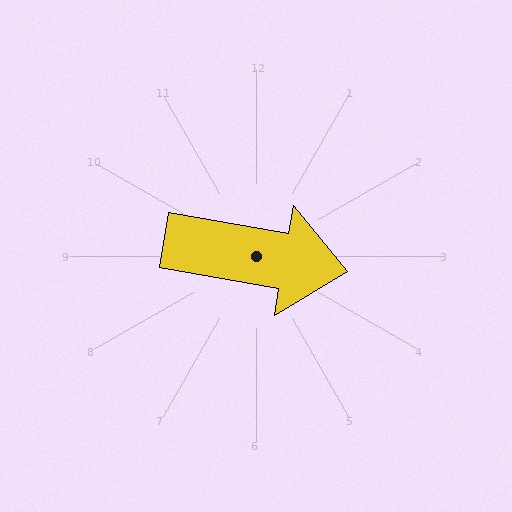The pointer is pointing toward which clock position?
Roughly 3 o'clock.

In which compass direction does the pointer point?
East.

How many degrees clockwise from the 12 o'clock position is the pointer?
Approximately 100 degrees.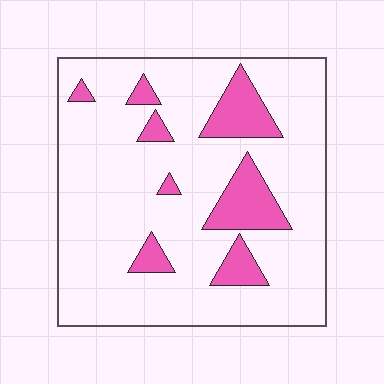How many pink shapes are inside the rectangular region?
8.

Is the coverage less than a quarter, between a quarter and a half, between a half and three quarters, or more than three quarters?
Less than a quarter.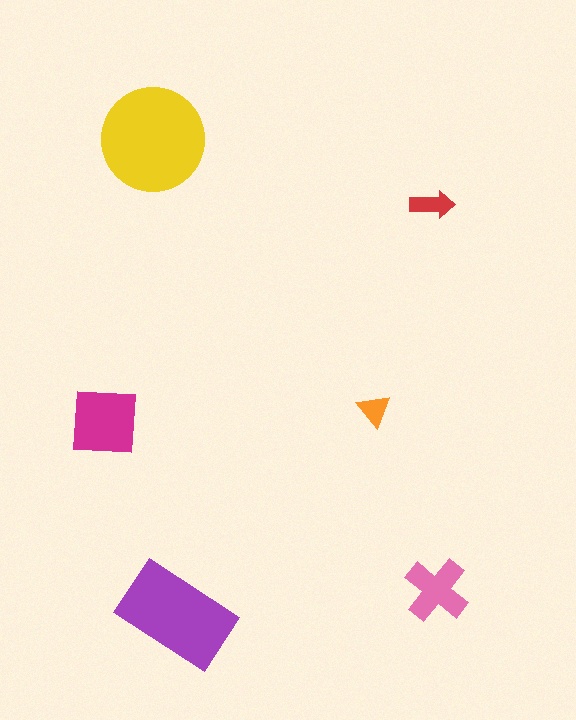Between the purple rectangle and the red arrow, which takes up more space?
The purple rectangle.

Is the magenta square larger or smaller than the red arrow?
Larger.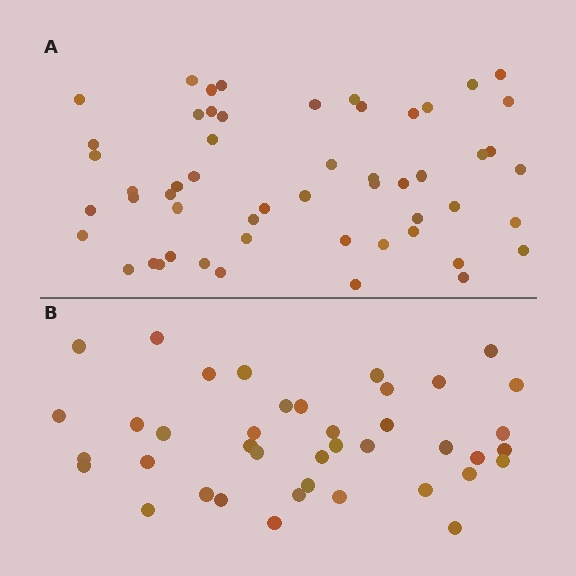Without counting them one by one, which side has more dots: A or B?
Region A (the top region) has more dots.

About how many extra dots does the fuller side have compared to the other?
Region A has approximately 15 more dots than region B.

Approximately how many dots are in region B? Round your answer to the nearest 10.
About 40 dots.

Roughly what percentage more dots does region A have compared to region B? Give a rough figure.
About 35% more.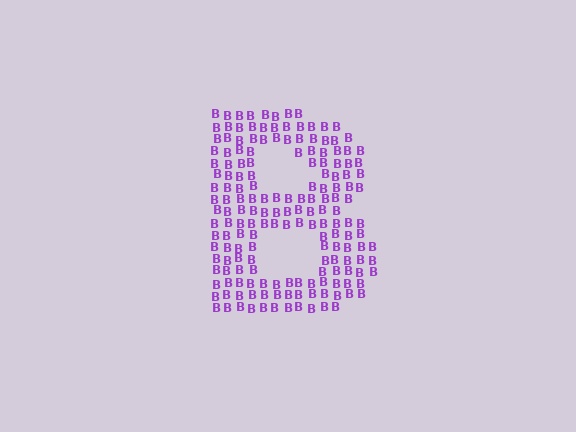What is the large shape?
The large shape is the letter B.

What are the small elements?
The small elements are letter B's.